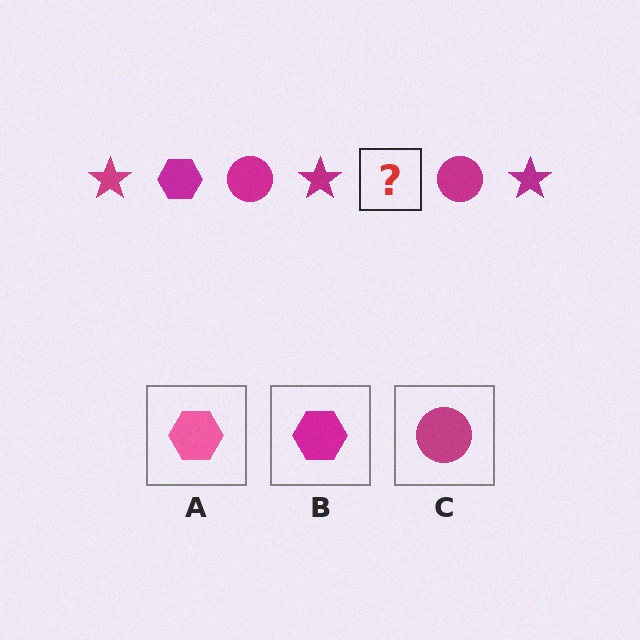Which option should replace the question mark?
Option B.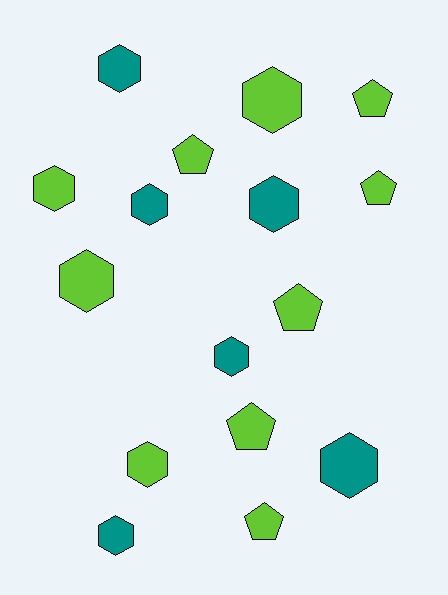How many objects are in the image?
There are 16 objects.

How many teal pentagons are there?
There are no teal pentagons.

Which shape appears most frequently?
Hexagon, with 10 objects.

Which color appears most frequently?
Lime, with 10 objects.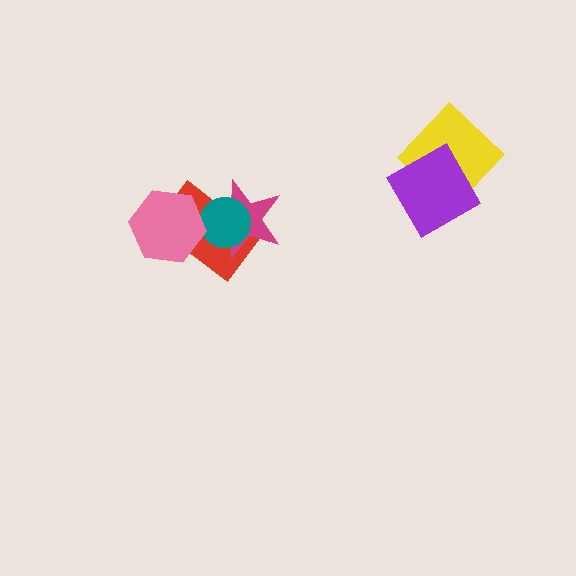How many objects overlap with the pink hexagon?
2 objects overlap with the pink hexagon.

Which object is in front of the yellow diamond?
The purple square is in front of the yellow diamond.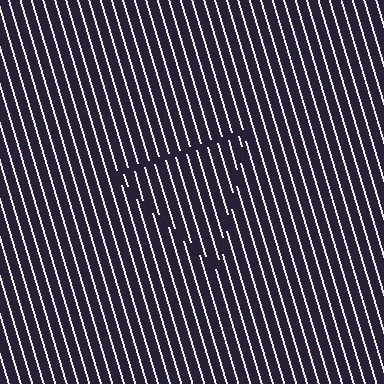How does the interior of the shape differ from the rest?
The interior of the shape contains the same grating, shifted by half a period — the contour is defined by the phase discontinuity where line-ends from the inner and outer gratings abut.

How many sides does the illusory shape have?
3 sides — the line-ends trace a triangle.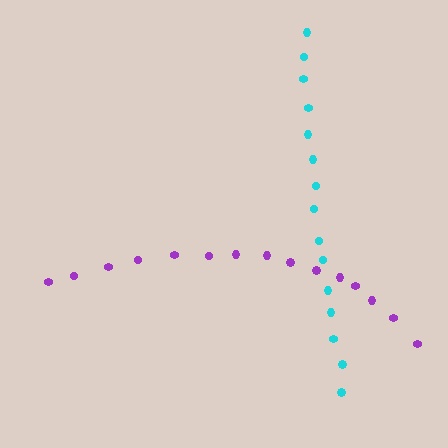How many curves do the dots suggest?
There are 2 distinct paths.